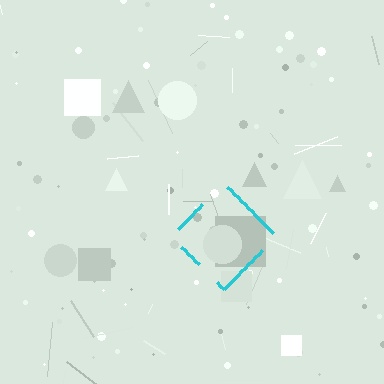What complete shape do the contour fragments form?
The contour fragments form a diamond.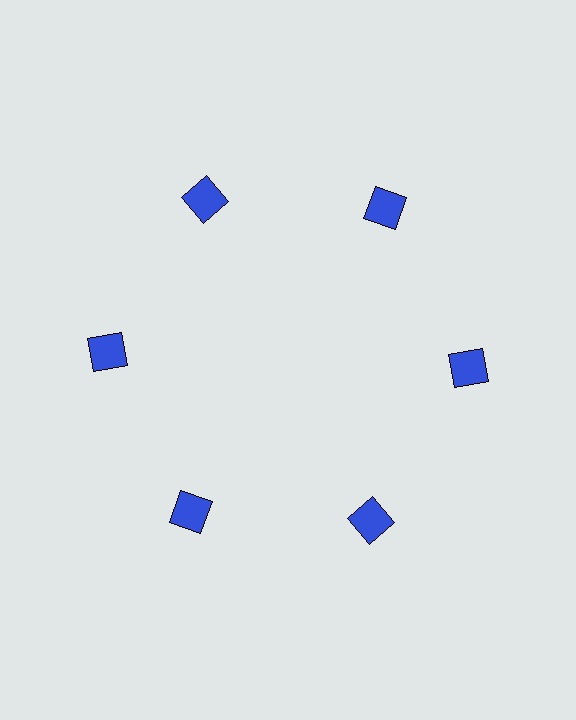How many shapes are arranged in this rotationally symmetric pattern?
There are 6 shapes, arranged in 6 groups of 1.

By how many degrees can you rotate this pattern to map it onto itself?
The pattern maps onto itself every 60 degrees of rotation.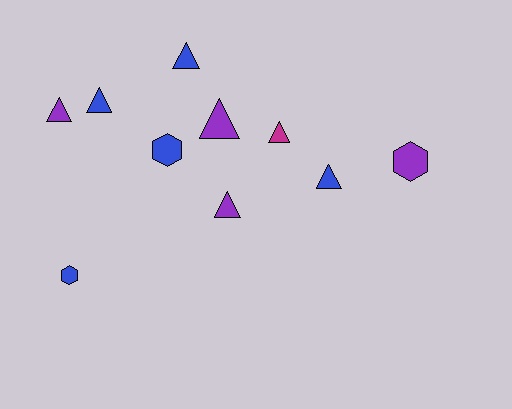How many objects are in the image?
There are 10 objects.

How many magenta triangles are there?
There is 1 magenta triangle.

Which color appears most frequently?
Blue, with 5 objects.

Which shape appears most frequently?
Triangle, with 7 objects.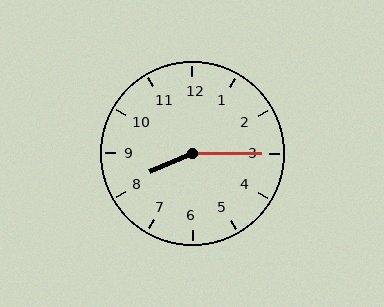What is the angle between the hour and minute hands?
Approximately 158 degrees.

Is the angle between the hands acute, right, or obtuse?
It is obtuse.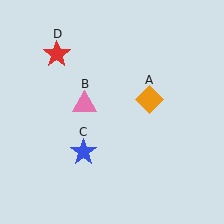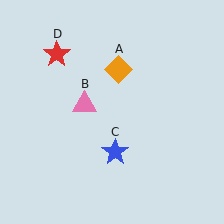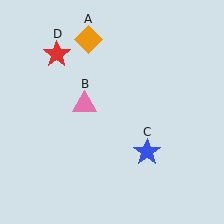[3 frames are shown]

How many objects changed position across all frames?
2 objects changed position: orange diamond (object A), blue star (object C).